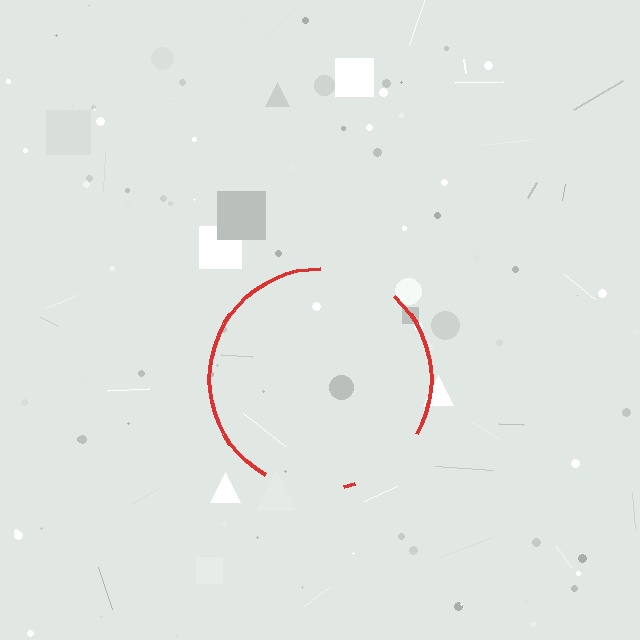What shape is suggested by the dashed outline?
The dashed outline suggests a circle.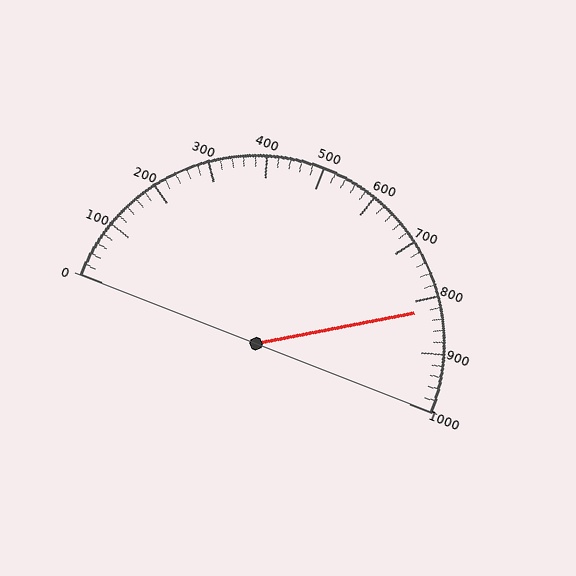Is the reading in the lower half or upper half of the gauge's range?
The reading is in the upper half of the range (0 to 1000).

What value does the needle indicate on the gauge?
The needle indicates approximately 820.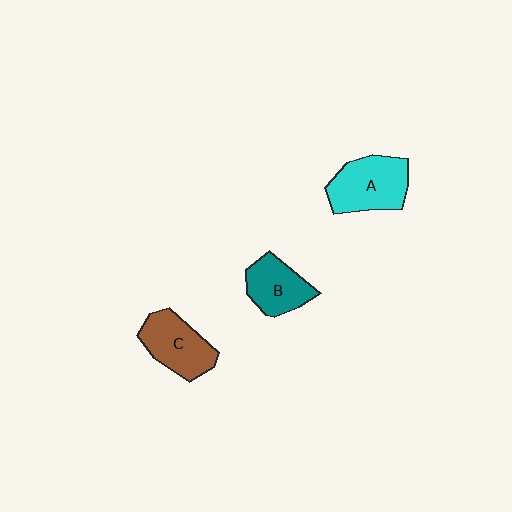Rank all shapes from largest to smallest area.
From largest to smallest: A (cyan), C (brown), B (teal).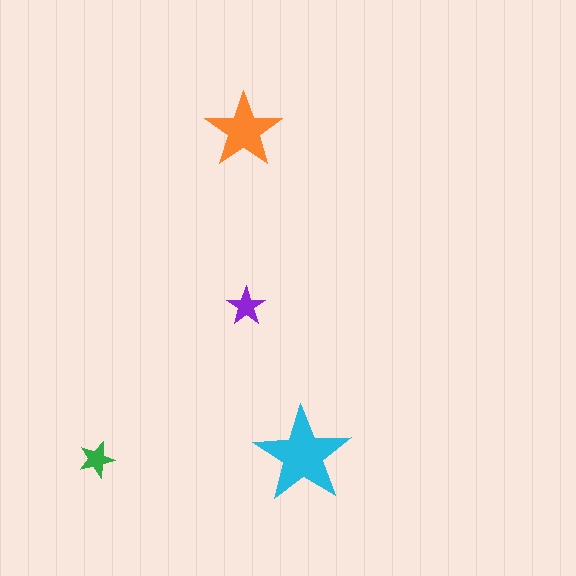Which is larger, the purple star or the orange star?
The orange one.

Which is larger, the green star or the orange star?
The orange one.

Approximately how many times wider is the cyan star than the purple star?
About 2.5 times wider.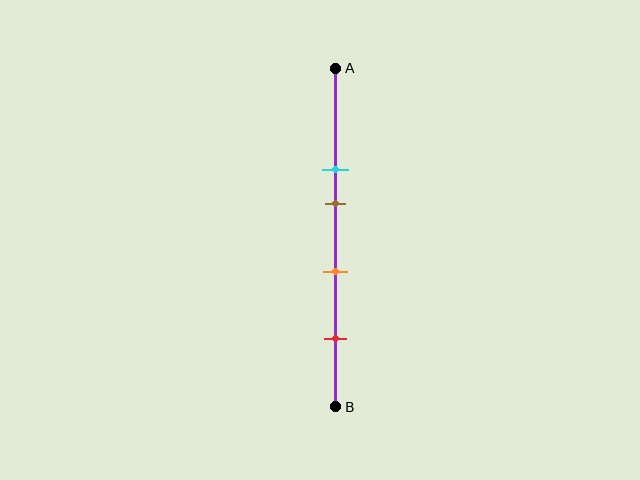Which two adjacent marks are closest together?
The cyan and brown marks are the closest adjacent pair.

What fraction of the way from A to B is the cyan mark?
The cyan mark is approximately 30% (0.3) of the way from A to B.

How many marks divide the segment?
There are 4 marks dividing the segment.